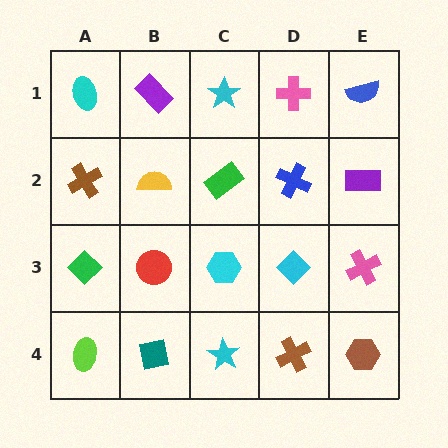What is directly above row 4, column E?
A pink cross.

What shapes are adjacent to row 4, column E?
A pink cross (row 3, column E), a brown cross (row 4, column D).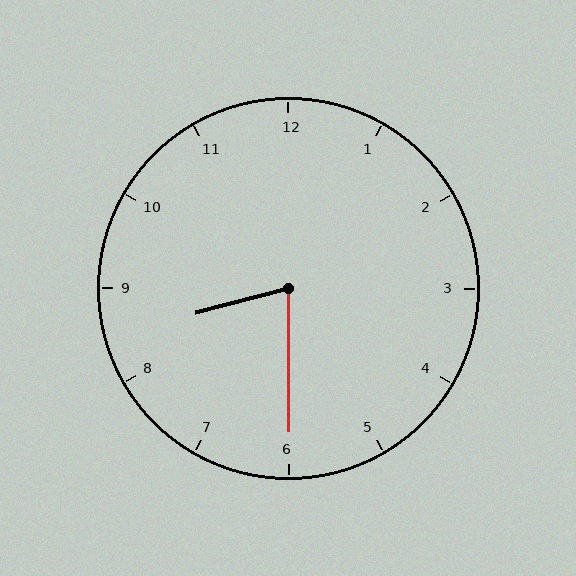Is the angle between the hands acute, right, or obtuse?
It is acute.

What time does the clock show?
8:30.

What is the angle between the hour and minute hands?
Approximately 75 degrees.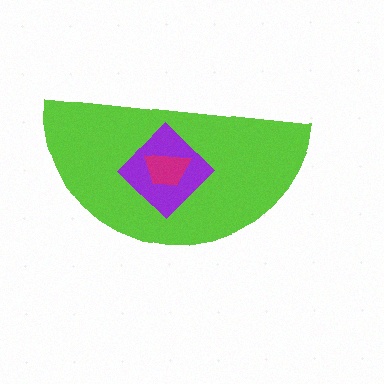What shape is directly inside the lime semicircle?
The purple diamond.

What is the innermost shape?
The magenta trapezoid.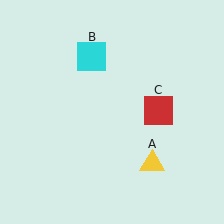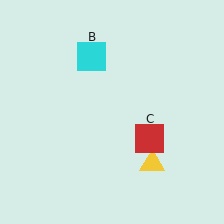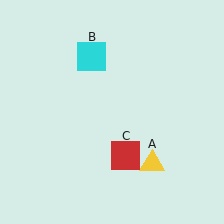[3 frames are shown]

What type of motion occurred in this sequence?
The red square (object C) rotated clockwise around the center of the scene.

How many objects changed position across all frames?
1 object changed position: red square (object C).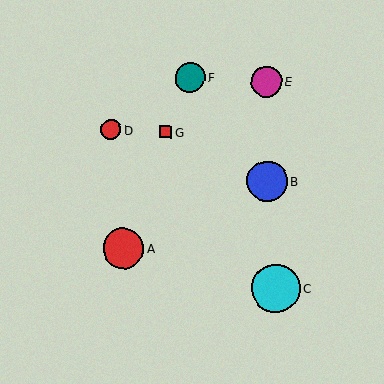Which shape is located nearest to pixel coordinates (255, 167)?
The blue circle (labeled B) at (267, 181) is nearest to that location.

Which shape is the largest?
The cyan circle (labeled C) is the largest.